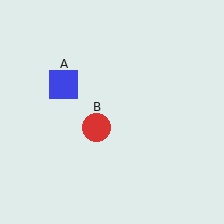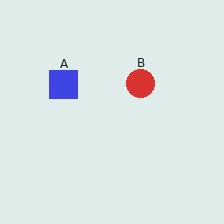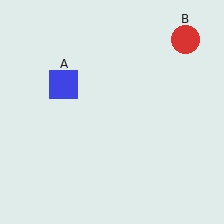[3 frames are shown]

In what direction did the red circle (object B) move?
The red circle (object B) moved up and to the right.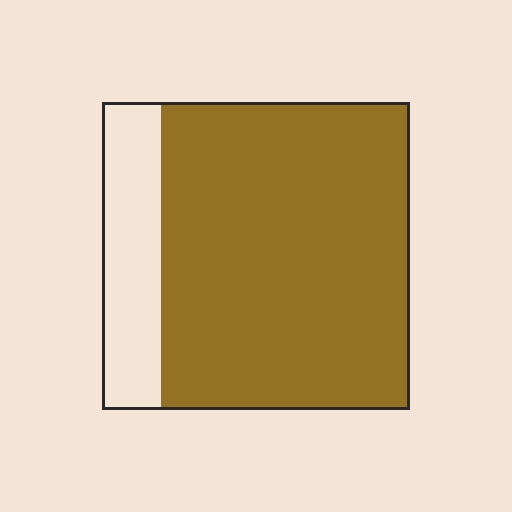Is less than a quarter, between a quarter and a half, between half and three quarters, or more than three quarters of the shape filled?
More than three quarters.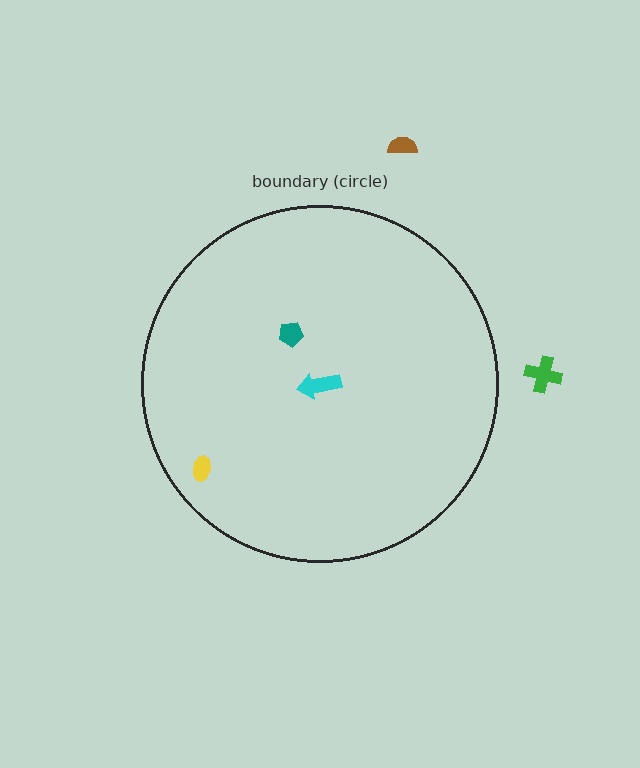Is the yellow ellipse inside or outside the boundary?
Inside.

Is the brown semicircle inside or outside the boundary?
Outside.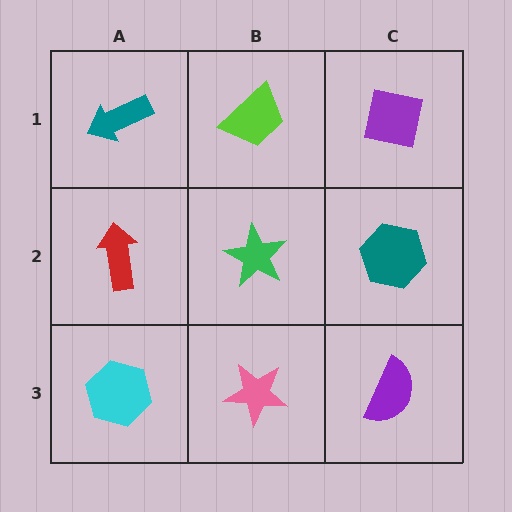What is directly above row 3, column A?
A red arrow.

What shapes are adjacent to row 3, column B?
A green star (row 2, column B), a cyan hexagon (row 3, column A), a purple semicircle (row 3, column C).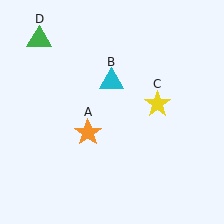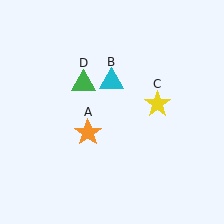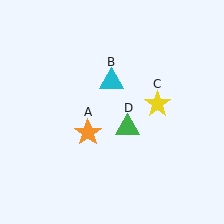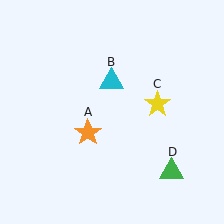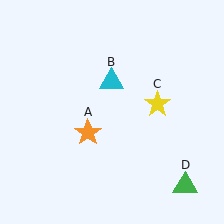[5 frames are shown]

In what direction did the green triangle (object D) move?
The green triangle (object D) moved down and to the right.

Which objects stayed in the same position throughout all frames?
Orange star (object A) and cyan triangle (object B) and yellow star (object C) remained stationary.